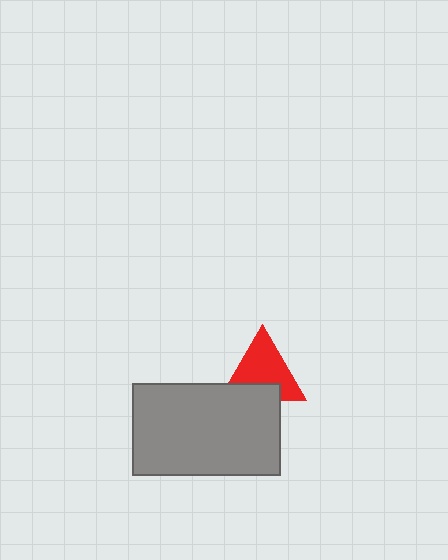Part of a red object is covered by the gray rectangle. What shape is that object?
It is a triangle.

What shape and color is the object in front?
The object in front is a gray rectangle.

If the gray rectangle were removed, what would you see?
You would see the complete red triangle.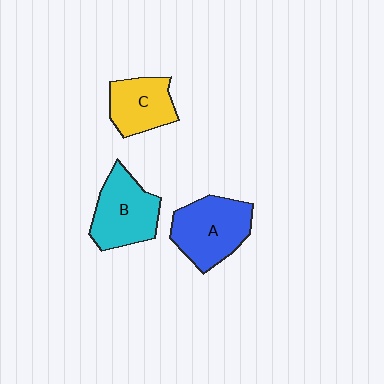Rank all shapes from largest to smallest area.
From largest to smallest: A (blue), B (cyan), C (yellow).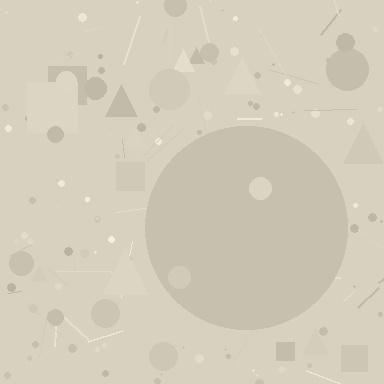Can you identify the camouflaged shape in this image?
The camouflaged shape is a circle.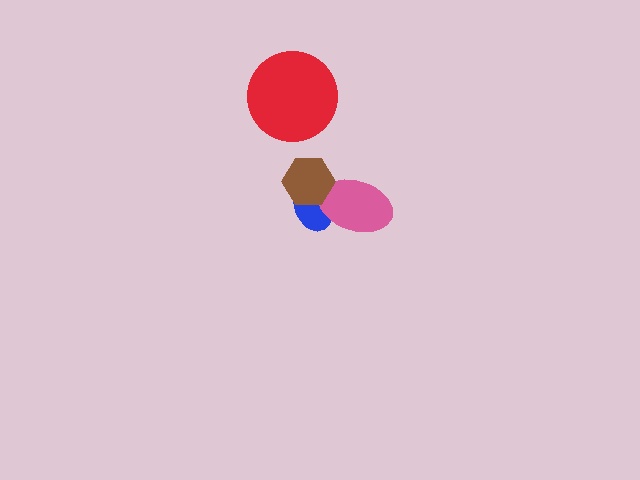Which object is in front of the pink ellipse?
The brown hexagon is in front of the pink ellipse.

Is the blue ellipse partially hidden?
Yes, it is partially covered by another shape.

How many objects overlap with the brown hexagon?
2 objects overlap with the brown hexagon.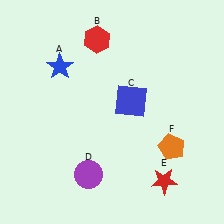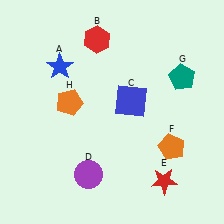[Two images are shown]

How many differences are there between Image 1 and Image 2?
There are 2 differences between the two images.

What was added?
A teal pentagon (G), an orange pentagon (H) were added in Image 2.